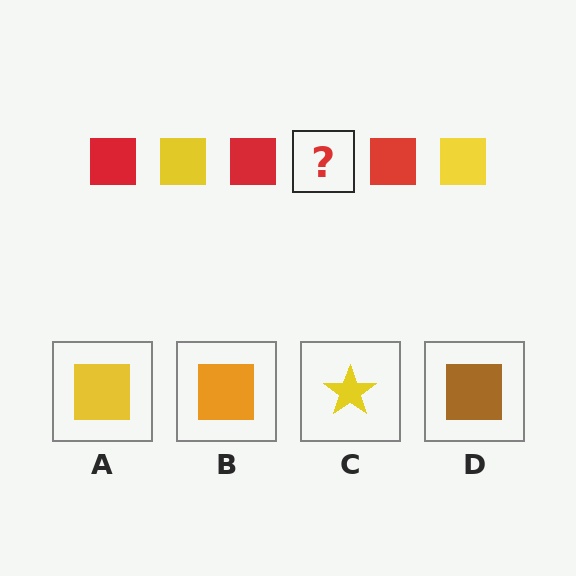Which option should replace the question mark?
Option A.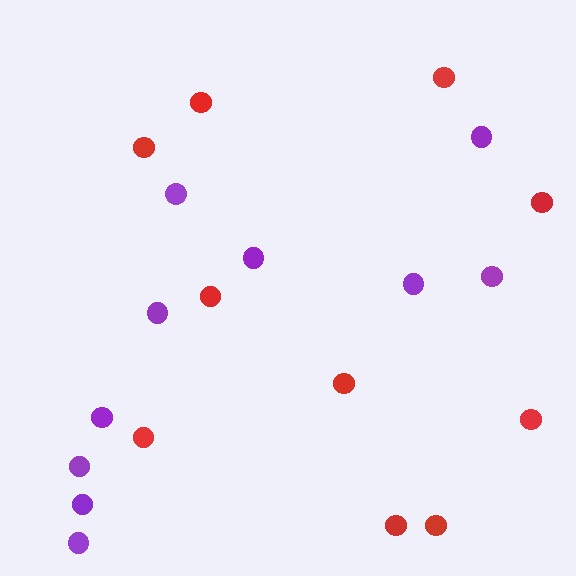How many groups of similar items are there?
There are 2 groups: one group of purple circles (10) and one group of red circles (10).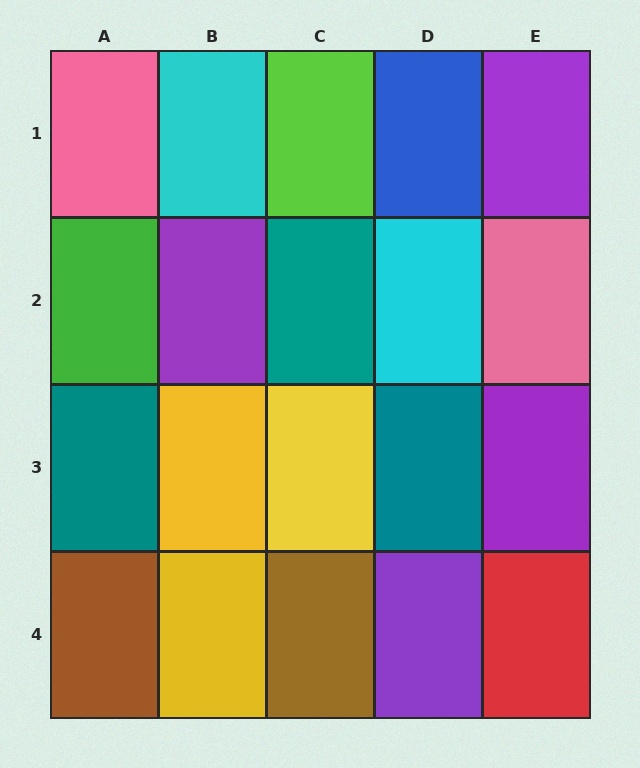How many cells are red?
1 cell is red.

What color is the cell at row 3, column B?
Yellow.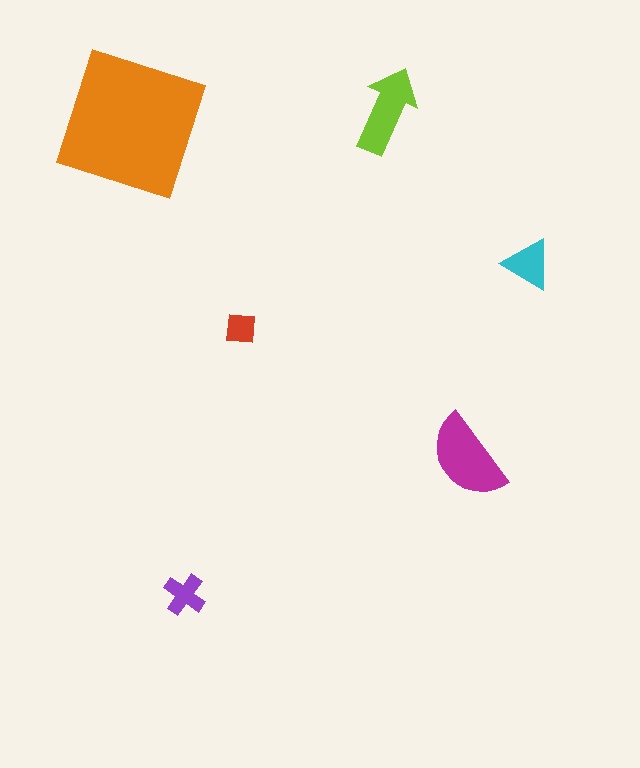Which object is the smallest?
The red square.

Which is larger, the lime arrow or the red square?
The lime arrow.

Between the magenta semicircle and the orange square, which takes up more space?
The orange square.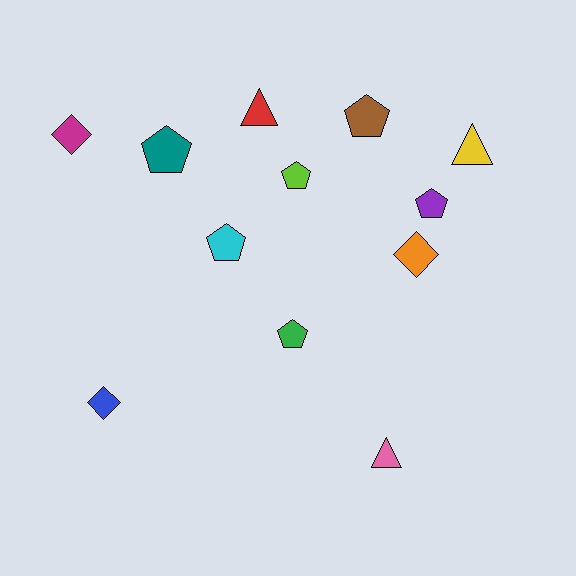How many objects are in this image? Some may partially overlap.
There are 12 objects.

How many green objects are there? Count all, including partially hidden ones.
There is 1 green object.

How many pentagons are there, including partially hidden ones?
There are 6 pentagons.